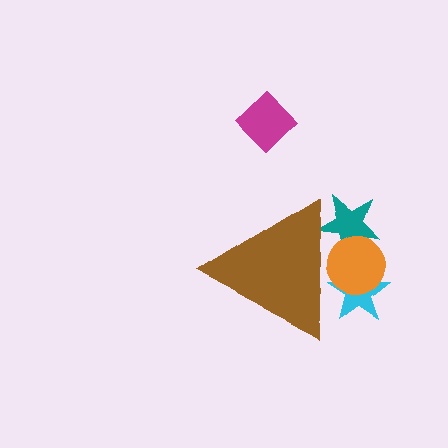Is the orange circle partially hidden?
Yes, the orange circle is partially hidden behind the brown triangle.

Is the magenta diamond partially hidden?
No, the magenta diamond is fully visible.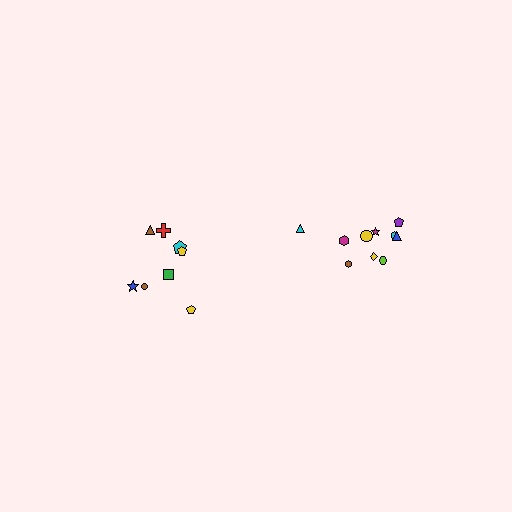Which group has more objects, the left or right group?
The right group.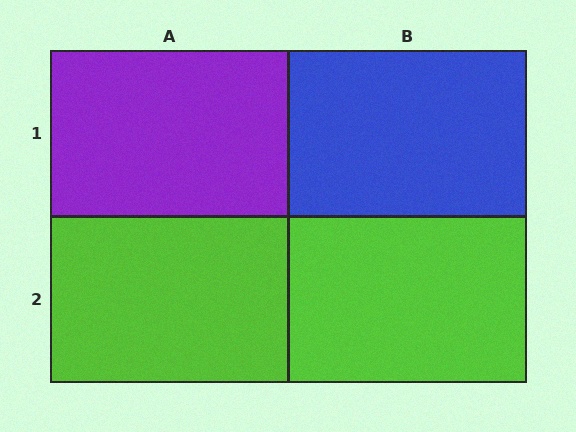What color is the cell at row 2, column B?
Lime.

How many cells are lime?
2 cells are lime.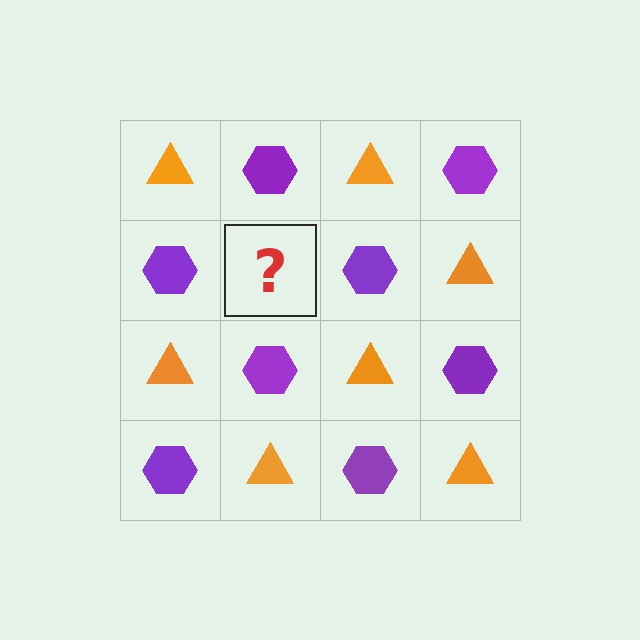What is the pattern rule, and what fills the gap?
The rule is that it alternates orange triangle and purple hexagon in a checkerboard pattern. The gap should be filled with an orange triangle.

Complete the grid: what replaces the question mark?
The question mark should be replaced with an orange triangle.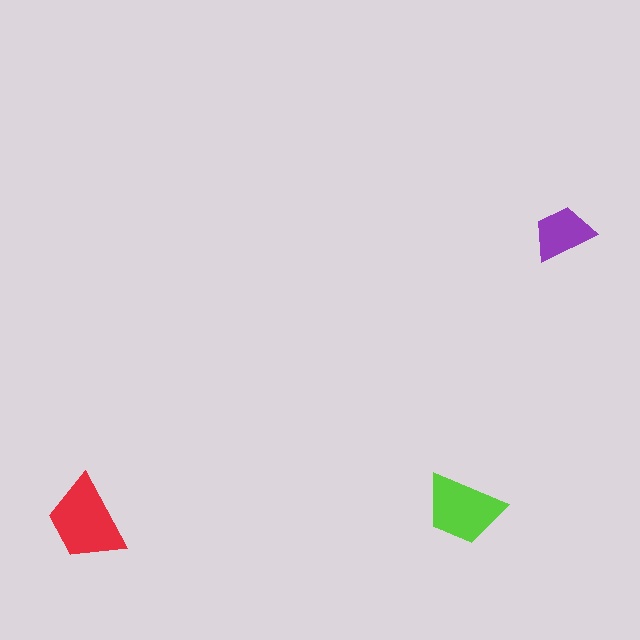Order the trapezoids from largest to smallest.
the red one, the lime one, the purple one.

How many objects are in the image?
There are 3 objects in the image.